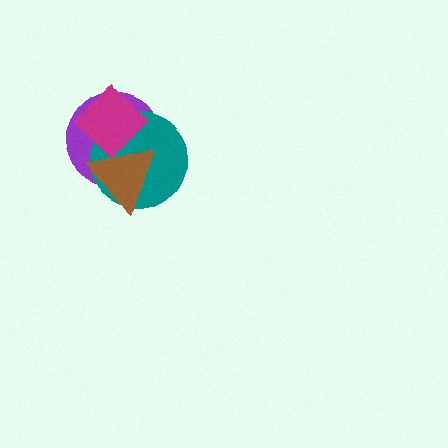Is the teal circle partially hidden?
Yes, it is partially covered by another shape.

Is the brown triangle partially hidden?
No, no other shape covers it.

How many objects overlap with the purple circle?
3 objects overlap with the purple circle.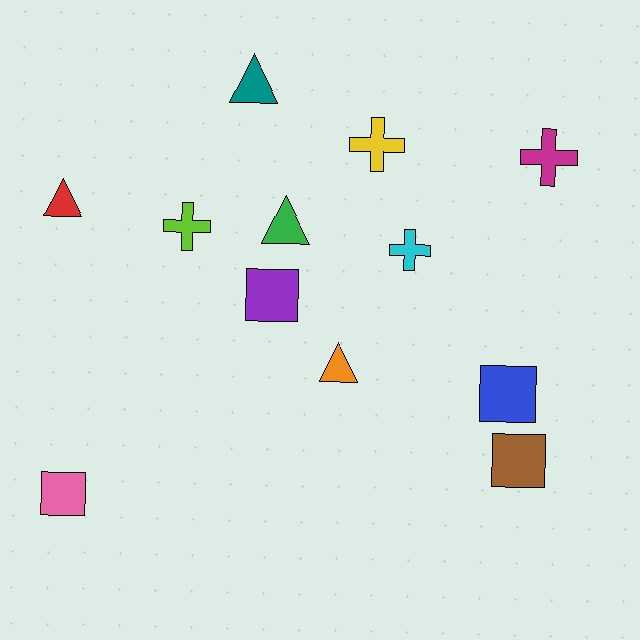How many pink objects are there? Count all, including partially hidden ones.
There is 1 pink object.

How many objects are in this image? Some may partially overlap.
There are 12 objects.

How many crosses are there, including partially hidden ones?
There are 4 crosses.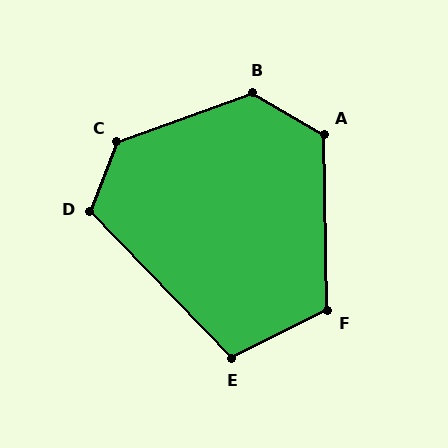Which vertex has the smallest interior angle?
E, at approximately 107 degrees.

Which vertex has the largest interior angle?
C, at approximately 131 degrees.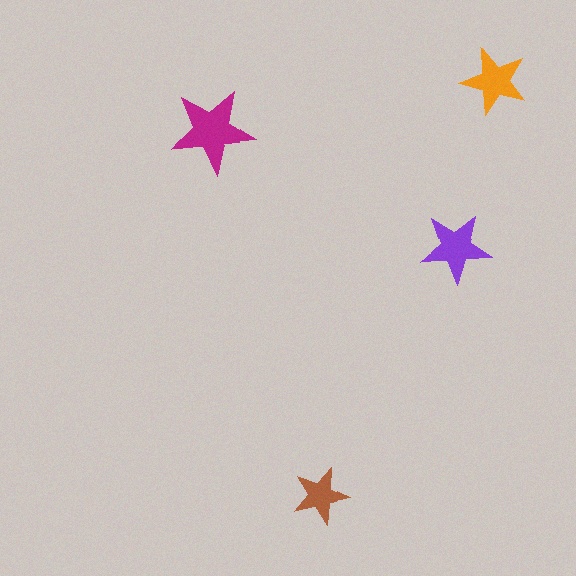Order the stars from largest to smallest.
the magenta one, the purple one, the orange one, the brown one.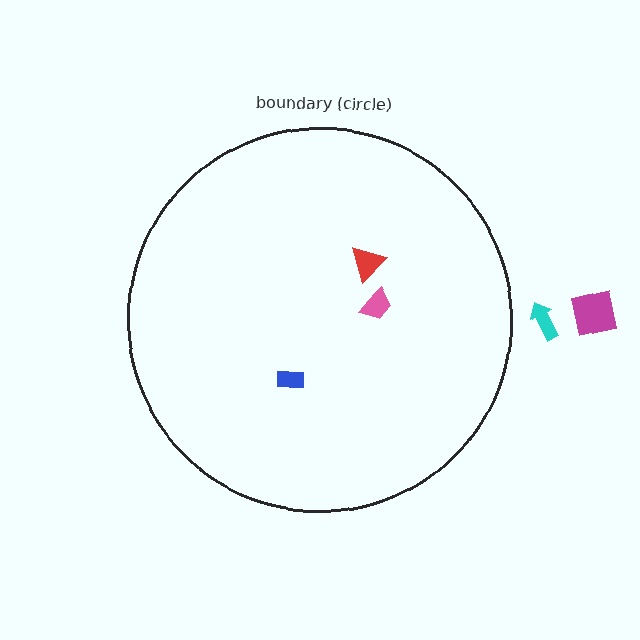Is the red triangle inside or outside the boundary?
Inside.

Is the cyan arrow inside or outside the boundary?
Outside.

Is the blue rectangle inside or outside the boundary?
Inside.